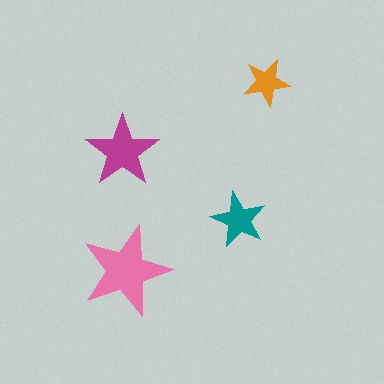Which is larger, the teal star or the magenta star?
The magenta one.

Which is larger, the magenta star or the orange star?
The magenta one.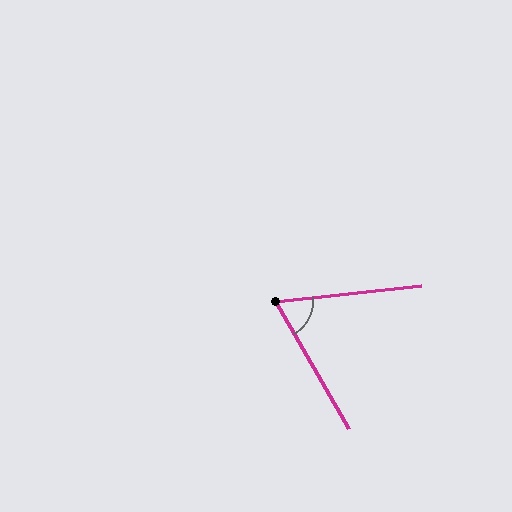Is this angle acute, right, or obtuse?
It is acute.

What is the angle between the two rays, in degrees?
Approximately 66 degrees.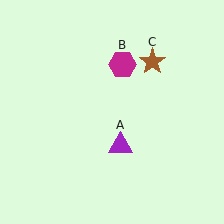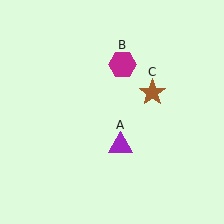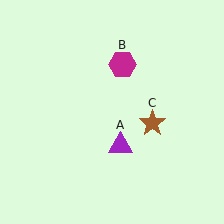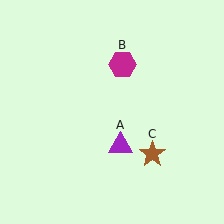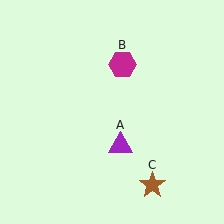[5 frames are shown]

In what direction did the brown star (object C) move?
The brown star (object C) moved down.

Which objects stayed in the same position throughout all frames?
Purple triangle (object A) and magenta hexagon (object B) remained stationary.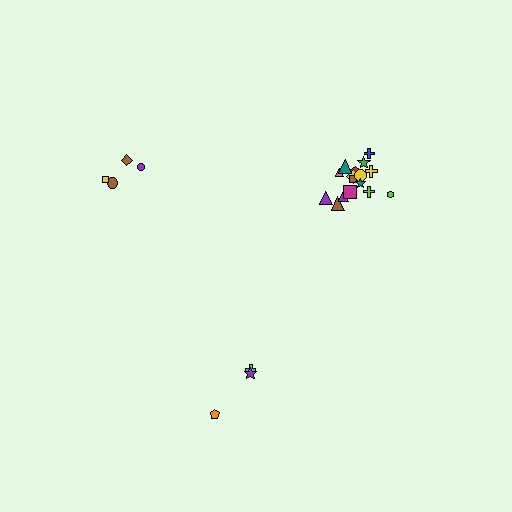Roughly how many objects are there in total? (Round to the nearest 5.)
Roughly 25 objects in total.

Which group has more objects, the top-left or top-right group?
The top-right group.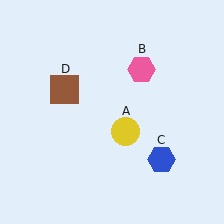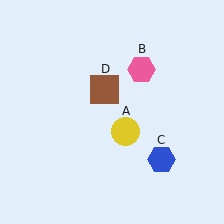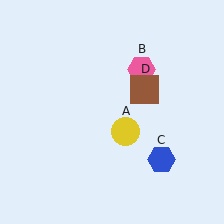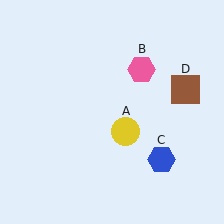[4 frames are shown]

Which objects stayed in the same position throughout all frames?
Yellow circle (object A) and pink hexagon (object B) and blue hexagon (object C) remained stationary.